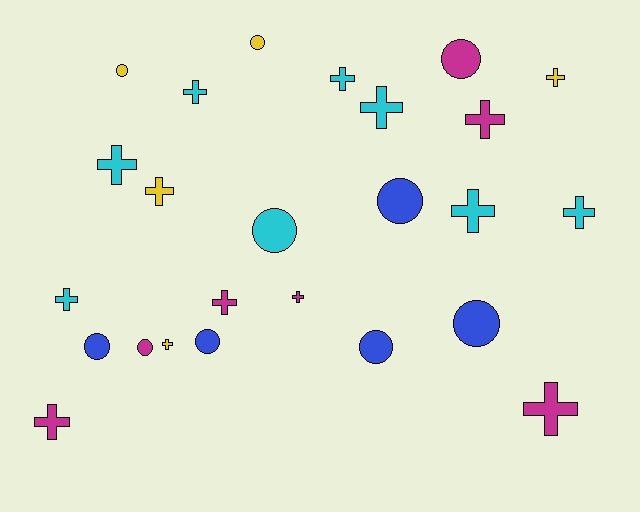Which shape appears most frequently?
Cross, with 15 objects.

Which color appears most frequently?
Cyan, with 8 objects.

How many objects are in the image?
There are 25 objects.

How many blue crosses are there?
There are no blue crosses.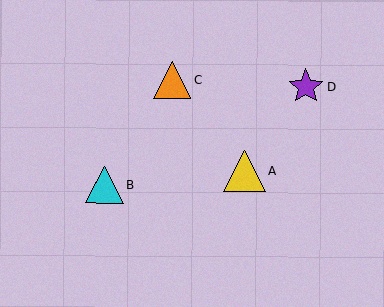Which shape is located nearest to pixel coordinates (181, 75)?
The orange triangle (labeled C) at (173, 80) is nearest to that location.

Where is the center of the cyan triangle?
The center of the cyan triangle is at (104, 185).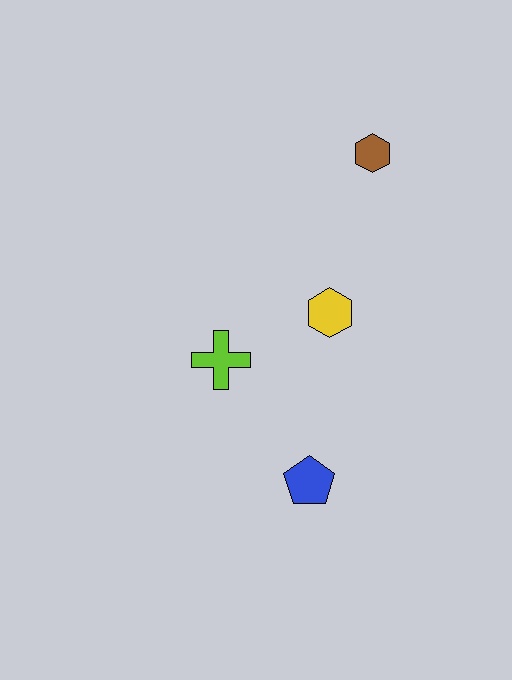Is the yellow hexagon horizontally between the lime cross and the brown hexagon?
Yes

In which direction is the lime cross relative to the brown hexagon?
The lime cross is below the brown hexagon.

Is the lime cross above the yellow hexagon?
No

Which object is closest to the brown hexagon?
The yellow hexagon is closest to the brown hexagon.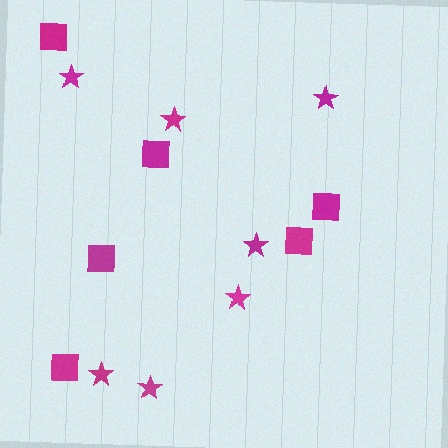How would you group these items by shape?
There are 2 groups: one group of squares (6) and one group of stars (7).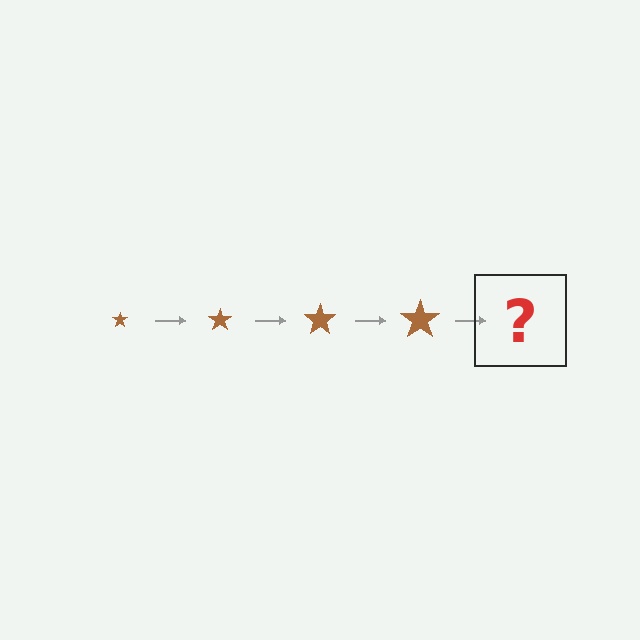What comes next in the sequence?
The next element should be a brown star, larger than the previous one.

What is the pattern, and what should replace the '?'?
The pattern is that the star gets progressively larger each step. The '?' should be a brown star, larger than the previous one.